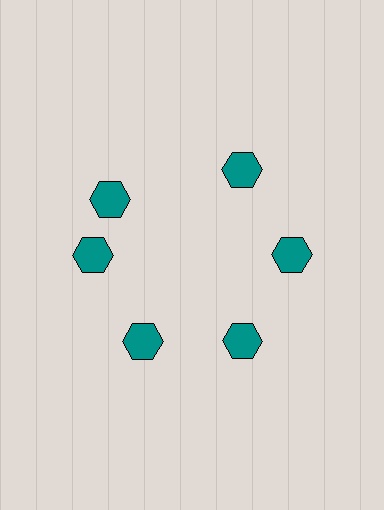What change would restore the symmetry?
The symmetry would be restored by rotating it back into even spacing with its neighbors so that all 6 hexagons sit at equal angles and equal distance from the center.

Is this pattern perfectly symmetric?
No. The 6 teal hexagons are arranged in a ring, but one element near the 11 o'clock position is rotated out of alignment along the ring, breaking the 6-fold rotational symmetry.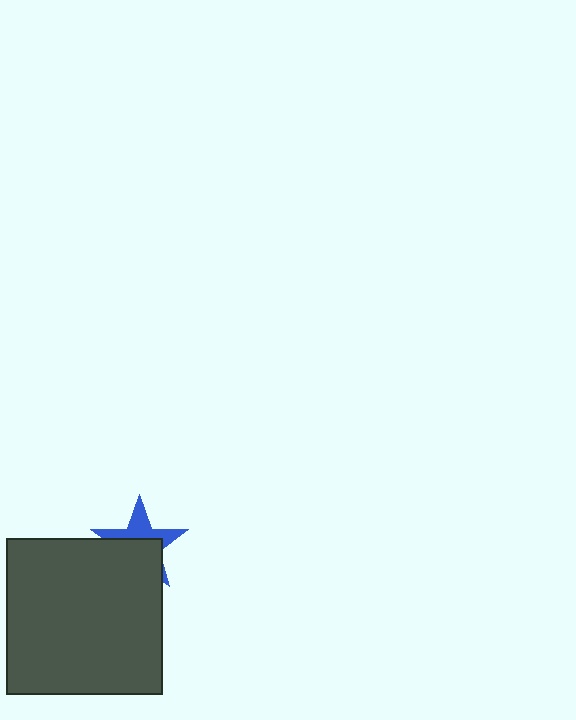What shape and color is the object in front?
The object in front is a dark gray square.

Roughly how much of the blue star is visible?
A small part of it is visible (roughly 42%).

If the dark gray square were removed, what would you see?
You would see the complete blue star.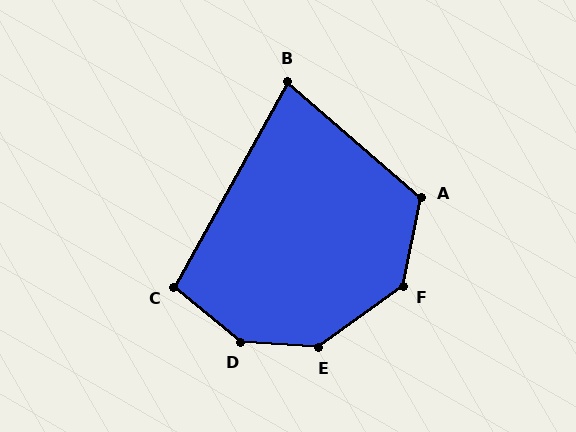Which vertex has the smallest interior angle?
B, at approximately 78 degrees.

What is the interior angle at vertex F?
Approximately 138 degrees (obtuse).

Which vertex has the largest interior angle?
D, at approximately 144 degrees.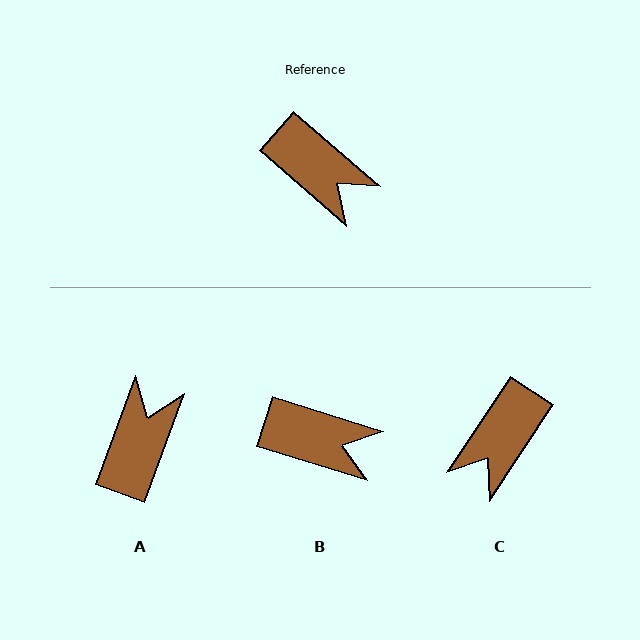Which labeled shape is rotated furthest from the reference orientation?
A, about 111 degrees away.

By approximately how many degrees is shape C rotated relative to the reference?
Approximately 83 degrees clockwise.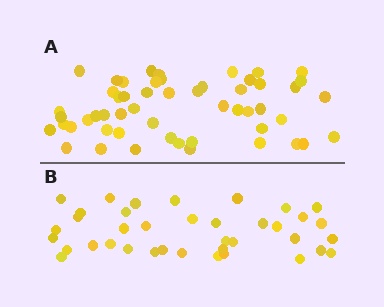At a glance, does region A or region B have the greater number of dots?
Region A (the top region) has more dots.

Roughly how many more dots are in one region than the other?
Region A has approximately 15 more dots than region B.